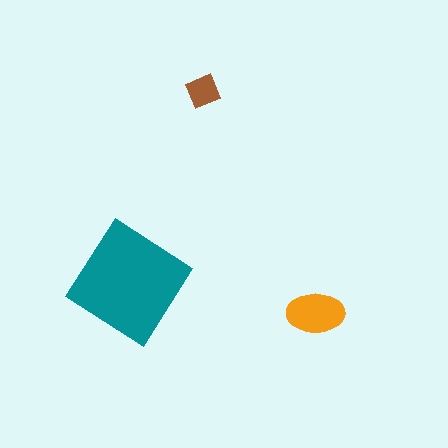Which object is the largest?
The teal diamond.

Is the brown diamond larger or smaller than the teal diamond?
Smaller.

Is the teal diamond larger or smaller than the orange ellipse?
Larger.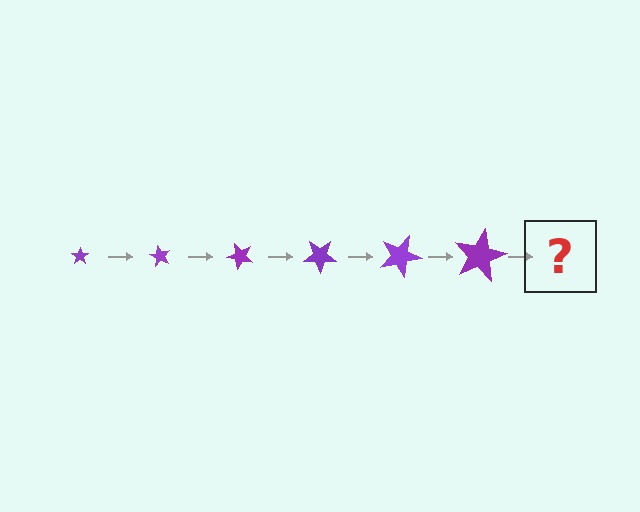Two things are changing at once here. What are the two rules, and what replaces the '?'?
The two rules are that the star grows larger each step and it rotates 60 degrees each step. The '?' should be a star, larger than the previous one and rotated 360 degrees from the start.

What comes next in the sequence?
The next element should be a star, larger than the previous one and rotated 360 degrees from the start.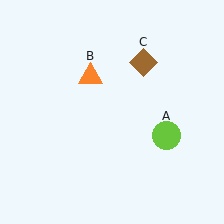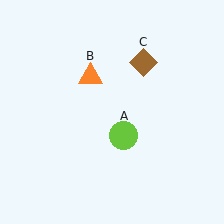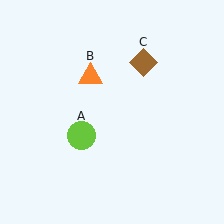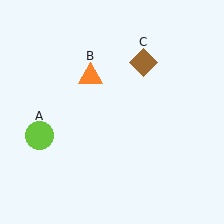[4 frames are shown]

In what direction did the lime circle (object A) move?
The lime circle (object A) moved left.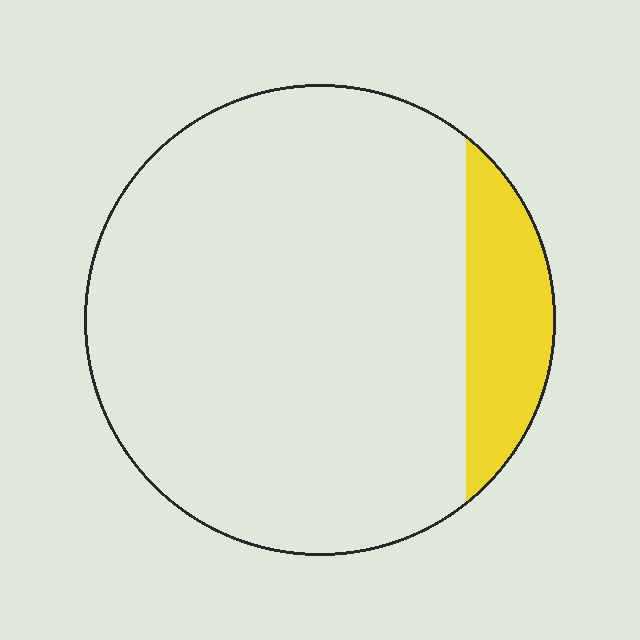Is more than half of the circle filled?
No.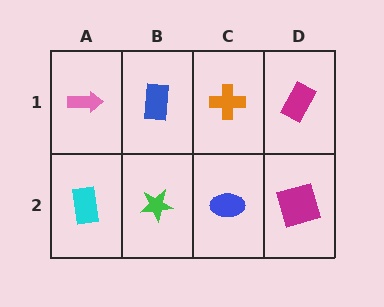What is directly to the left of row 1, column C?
A blue rectangle.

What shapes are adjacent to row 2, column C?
An orange cross (row 1, column C), a green star (row 2, column B), a magenta square (row 2, column D).